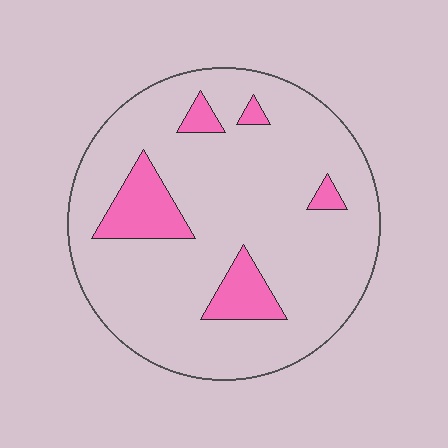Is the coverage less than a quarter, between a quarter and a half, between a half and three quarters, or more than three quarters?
Less than a quarter.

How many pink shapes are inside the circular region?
5.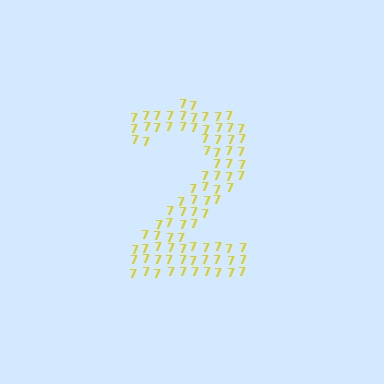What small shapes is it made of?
It is made of small digit 7's.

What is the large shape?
The large shape is the digit 2.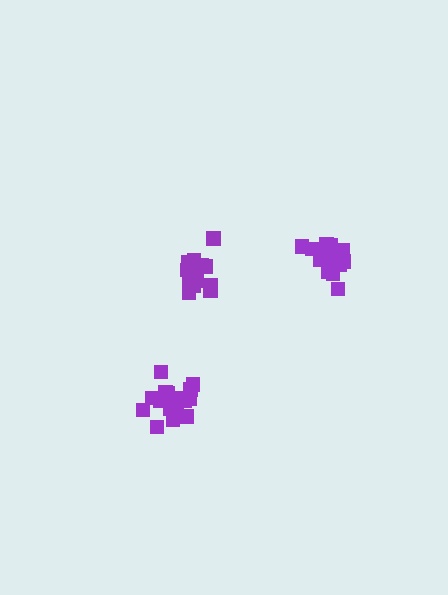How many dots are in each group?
Group 1: 18 dots, Group 2: 14 dots, Group 3: 15 dots (47 total).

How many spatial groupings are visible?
There are 3 spatial groupings.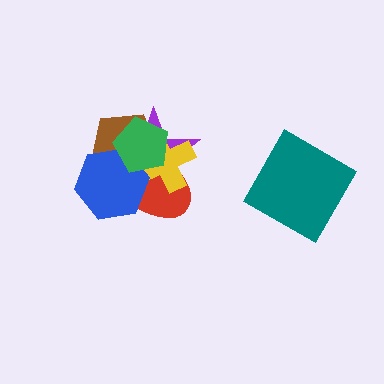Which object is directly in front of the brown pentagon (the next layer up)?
The red ellipse is directly in front of the brown pentagon.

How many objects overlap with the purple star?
5 objects overlap with the purple star.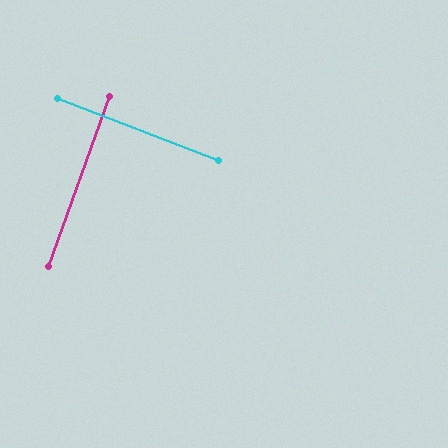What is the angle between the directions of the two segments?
Approximately 88 degrees.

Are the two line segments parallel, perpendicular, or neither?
Perpendicular — they meet at approximately 88°.